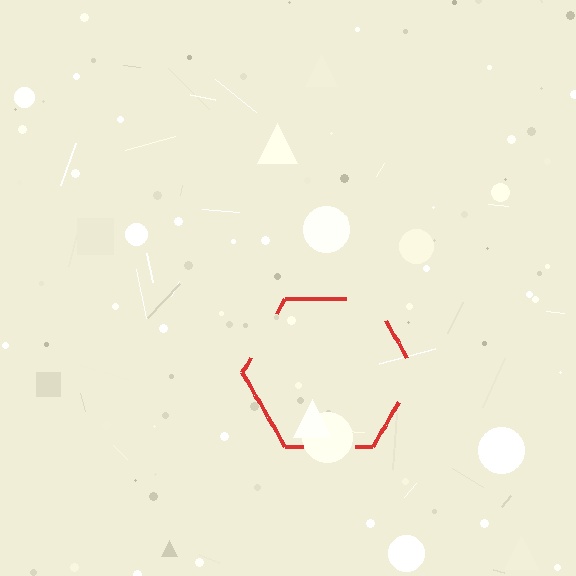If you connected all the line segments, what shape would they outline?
They would outline a hexagon.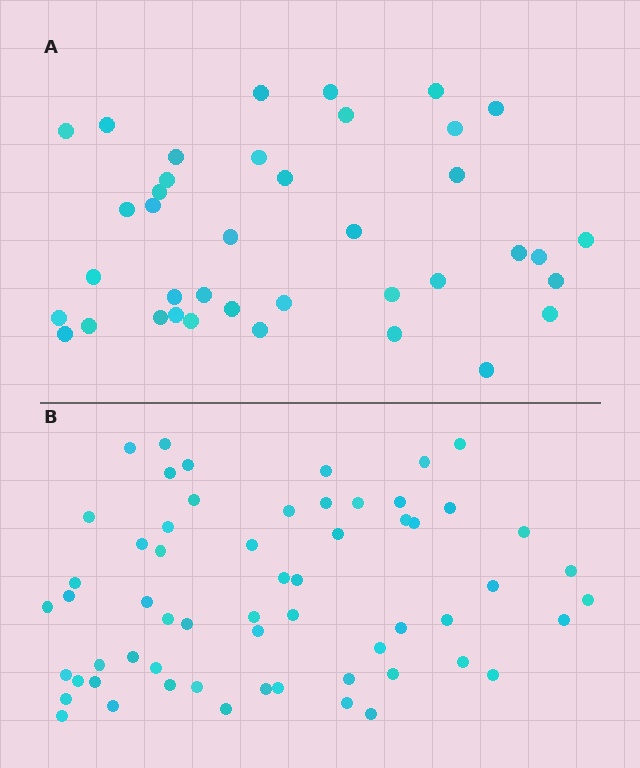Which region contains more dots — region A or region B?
Region B (the bottom region) has more dots.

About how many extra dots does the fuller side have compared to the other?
Region B has approximately 20 more dots than region A.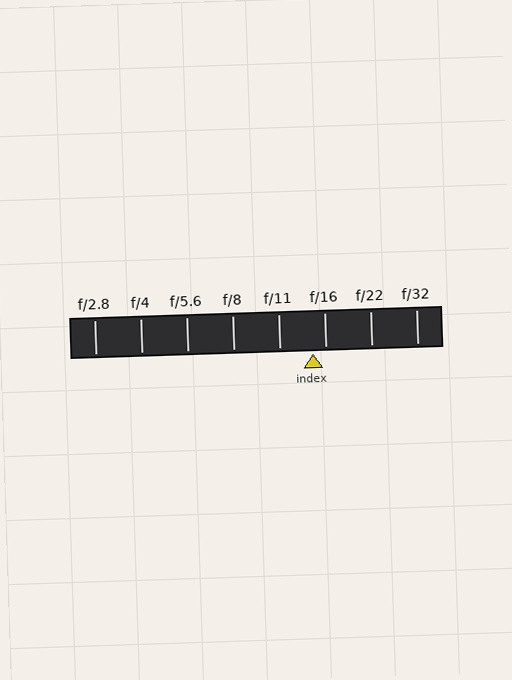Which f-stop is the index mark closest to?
The index mark is closest to f/16.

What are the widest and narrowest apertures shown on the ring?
The widest aperture shown is f/2.8 and the narrowest is f/32.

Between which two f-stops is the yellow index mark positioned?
The index mark is between f/11 and f/16.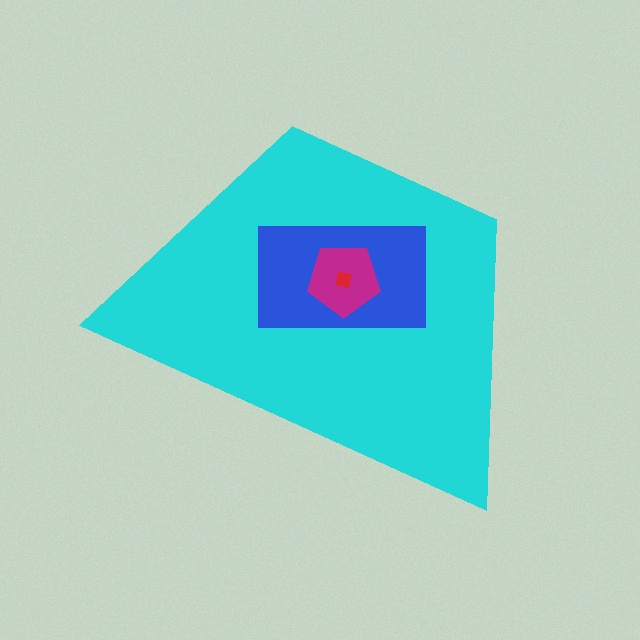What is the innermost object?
The red square.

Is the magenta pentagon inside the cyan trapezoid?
Yes.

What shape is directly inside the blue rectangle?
The magenta pentagon.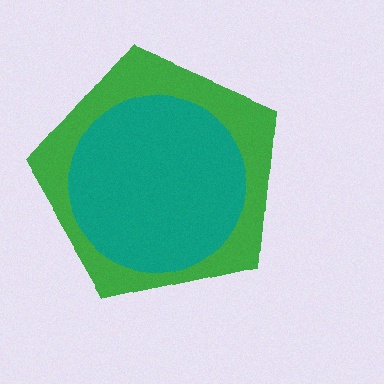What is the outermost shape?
The green pentagon.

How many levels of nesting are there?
2.